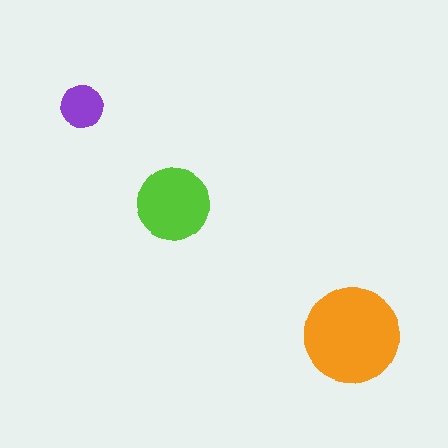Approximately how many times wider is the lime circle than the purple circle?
About 1.5 times wider.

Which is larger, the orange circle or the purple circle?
The orange one.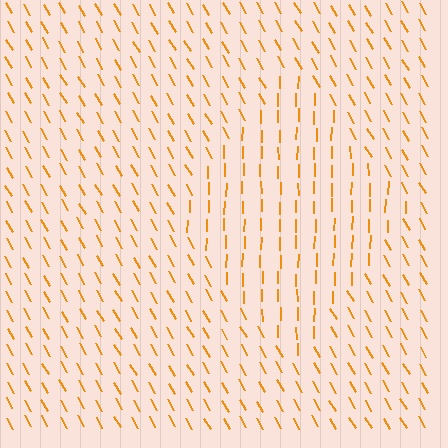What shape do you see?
I see a diamond.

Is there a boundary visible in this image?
Yes, there is a texture boundary formed by a change in line orientation.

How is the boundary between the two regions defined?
The boundary is defined purely by a change in line orientation (approximately 31 degrees difference). All lines are the same color and thickness.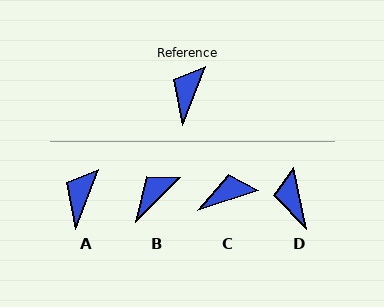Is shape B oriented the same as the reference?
No, it is off by about 25 degrees.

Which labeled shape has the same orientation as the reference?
A.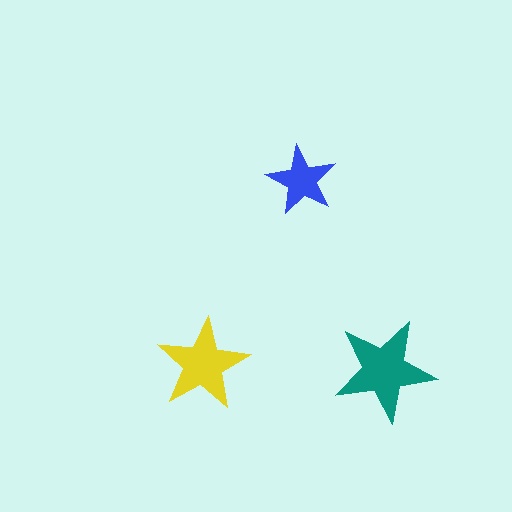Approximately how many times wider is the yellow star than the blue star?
About 1.5 times wider.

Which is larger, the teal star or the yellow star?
The teal one.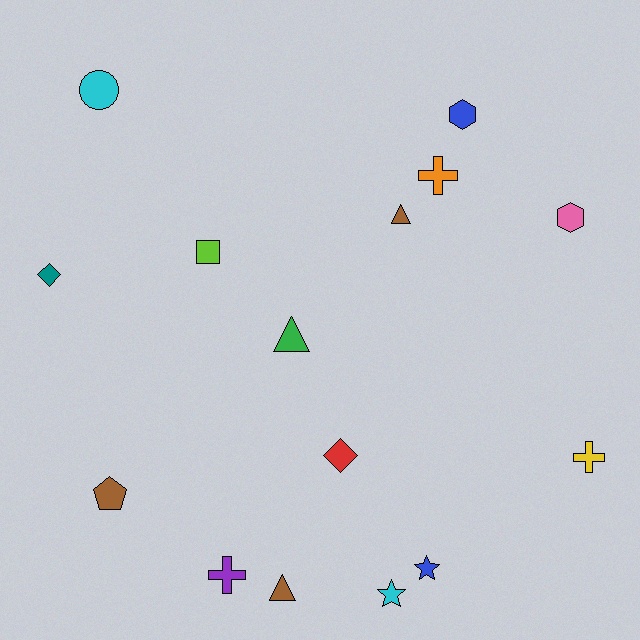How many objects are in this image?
There are 15 objects.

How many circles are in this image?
There is 1 circle.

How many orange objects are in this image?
There is 1 orange object.